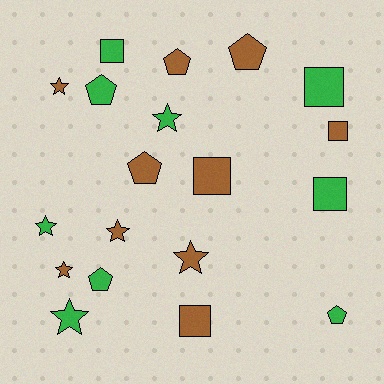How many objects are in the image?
There are 19 objects.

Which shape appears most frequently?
Star, with 7 objects.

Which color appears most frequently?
Brown, with 10 objects.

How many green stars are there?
There are 3 green stars.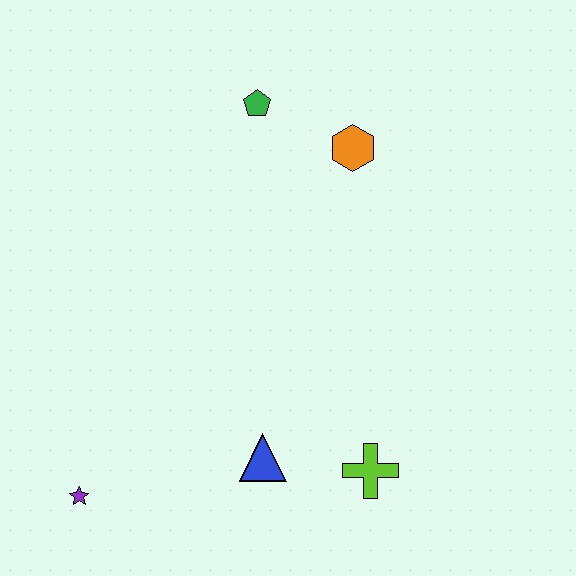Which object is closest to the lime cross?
The blue triangle is closest to the lime cross.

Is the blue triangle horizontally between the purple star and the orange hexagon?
Yes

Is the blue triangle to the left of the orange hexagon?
Yes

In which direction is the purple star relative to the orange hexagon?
The purple star is below the orange hexagon.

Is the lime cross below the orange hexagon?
Yes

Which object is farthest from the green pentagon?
The purple star is farthest from the green pentagon.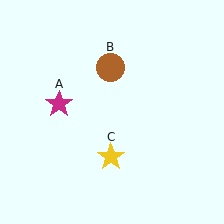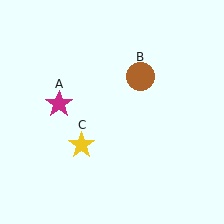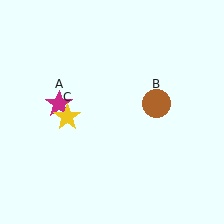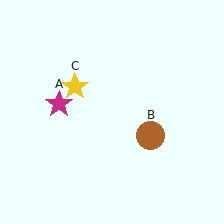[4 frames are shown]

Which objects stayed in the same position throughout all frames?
Magenta star (object A) remained stationary.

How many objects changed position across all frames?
2 objects changed position: brown circle (object B), yellow star (object C).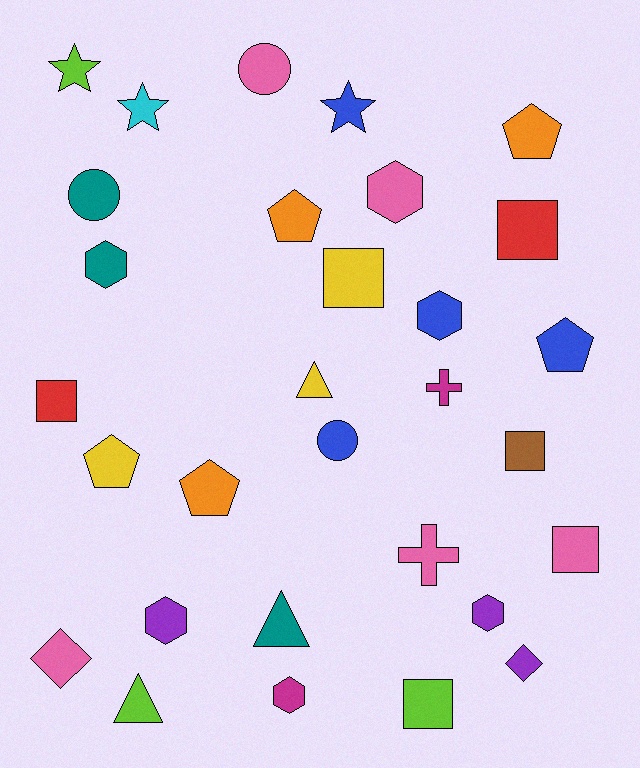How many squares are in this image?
There are 6 squares.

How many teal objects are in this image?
There are 3 teal objects.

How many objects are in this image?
There are 30 objects.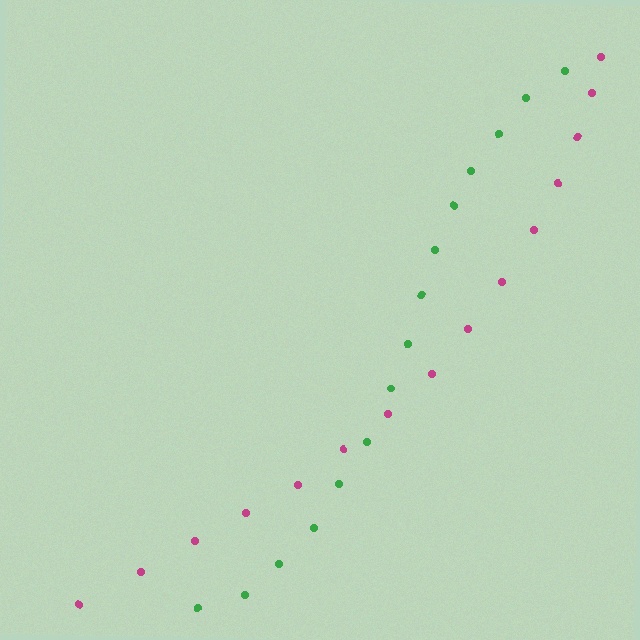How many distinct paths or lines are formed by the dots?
There are 2 distinct paths.